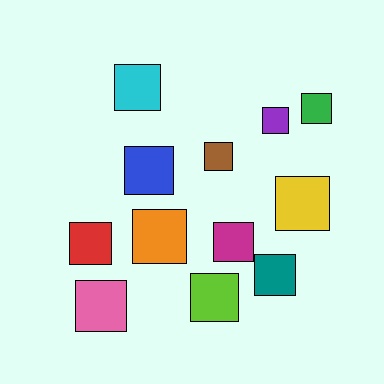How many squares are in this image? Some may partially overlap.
There are 12 squares.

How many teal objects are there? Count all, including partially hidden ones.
There is 1 teal object.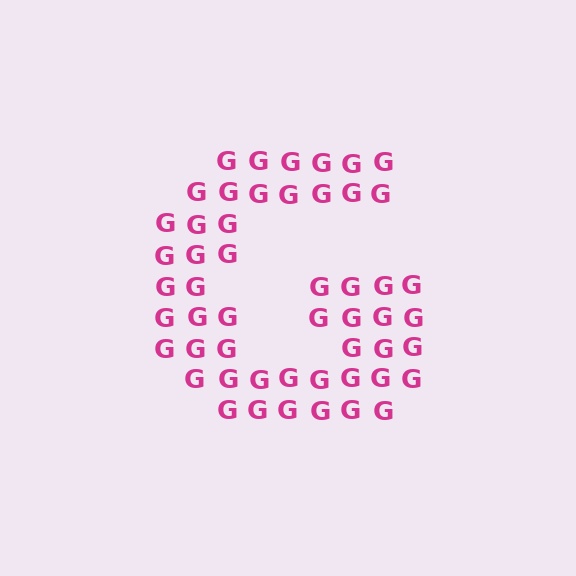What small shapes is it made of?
It is made of small letter G's.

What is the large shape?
The large shape is the letter G.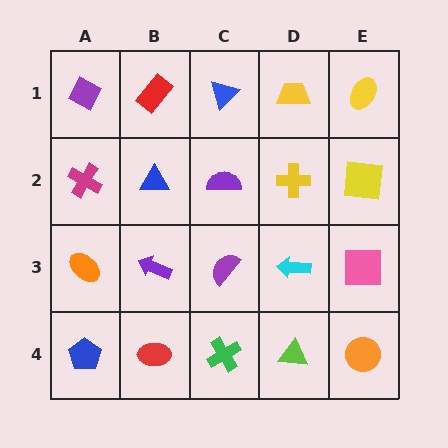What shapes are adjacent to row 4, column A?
An orange ellipse (row 3, column A), a red ellipse (row 4, column B).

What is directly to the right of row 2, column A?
A blue triangle.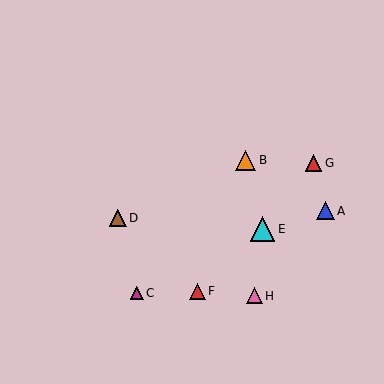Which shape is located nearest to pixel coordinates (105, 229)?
The brown triangle (labeled D) at (118, 218) is nearest to that location.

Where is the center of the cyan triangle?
The center of the cyan triangle is at (263, 229).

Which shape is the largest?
The cyan triangle (labeled E) is the largest.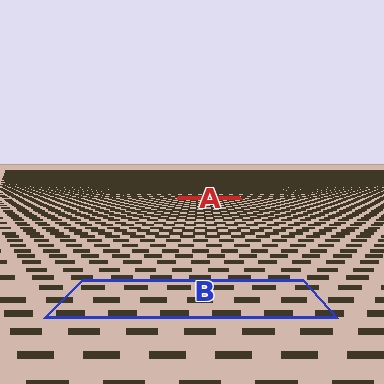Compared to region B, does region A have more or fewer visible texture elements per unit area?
Region A has more texture elements per unit area — they are packed more densely because it is farther away.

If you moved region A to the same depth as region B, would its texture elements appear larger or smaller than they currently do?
They would appear larger. At a closer depth, the same texture elements are projected at a bigger on-screen size.